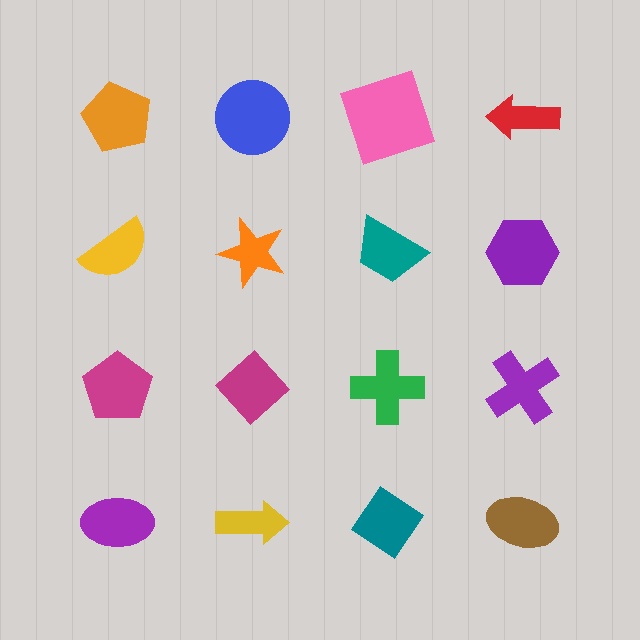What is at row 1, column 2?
A blue circle.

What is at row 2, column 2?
An orange star.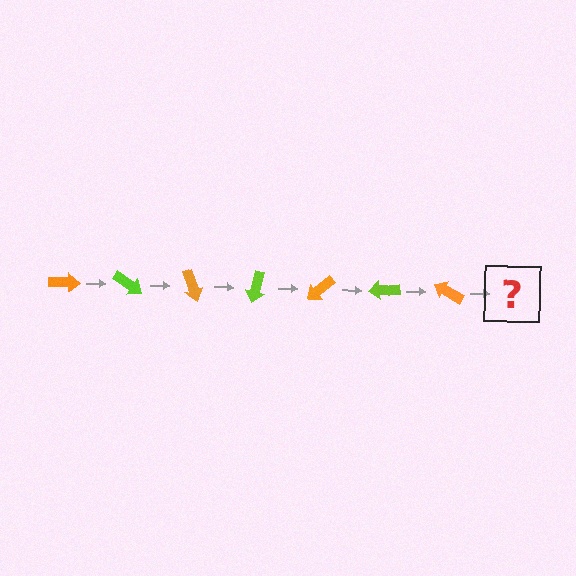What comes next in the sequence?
The next element should be a lime arrow, rotated 245 degrees from the start.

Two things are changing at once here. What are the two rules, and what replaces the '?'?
The two rules are that it rotates 35 degrees each step and the color cycles through orange and lime. The '?' should be a lime arrow, rotated 245 degrees from the start.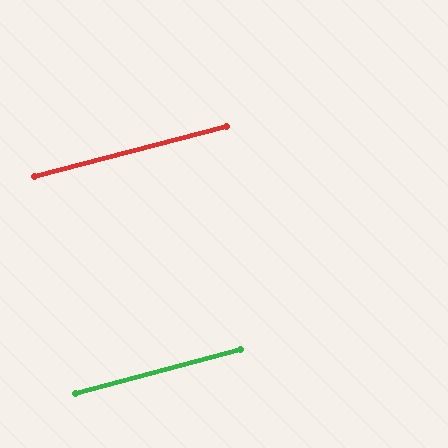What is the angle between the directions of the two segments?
Approximately 0 degrees.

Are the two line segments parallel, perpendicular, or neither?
Parallel — their directions differ by only 0.2°.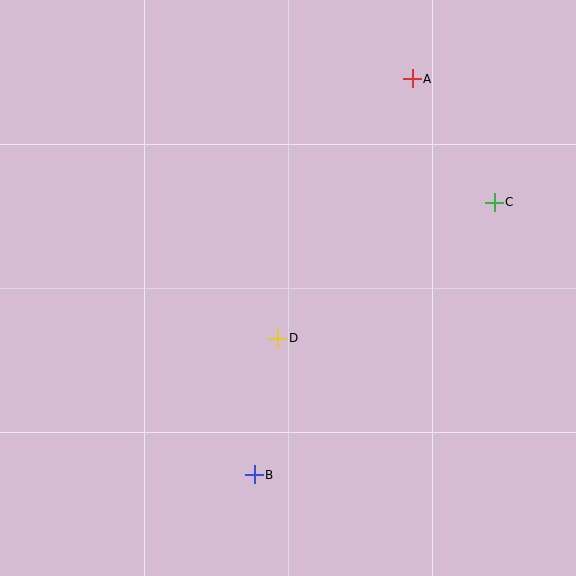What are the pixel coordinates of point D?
Point D is at (278, 338).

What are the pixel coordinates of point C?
Point C is at (494, 202).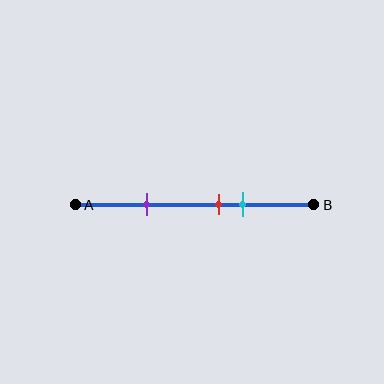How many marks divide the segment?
There are 3 marks dividing the segment.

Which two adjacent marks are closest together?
The red and cyan marks are the closest adjacent pair.